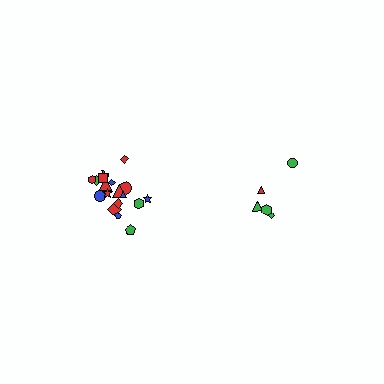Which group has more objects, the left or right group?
The left group.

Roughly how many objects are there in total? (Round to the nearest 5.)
Roughly 25 objects in total.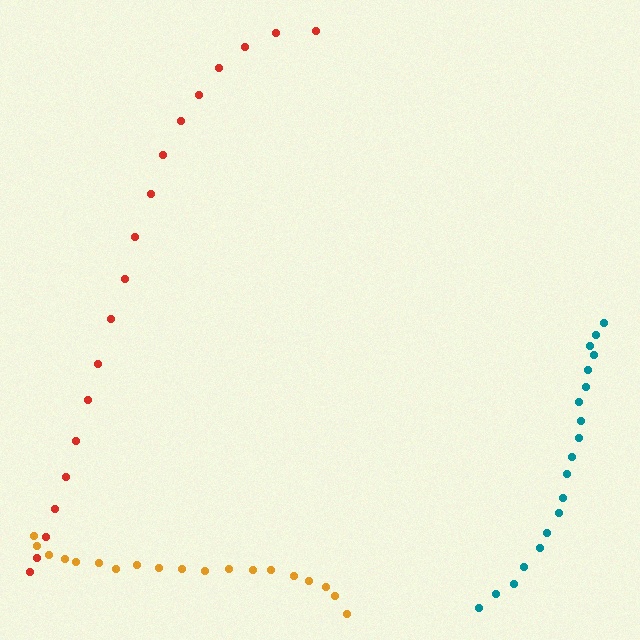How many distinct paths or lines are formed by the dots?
There are 3 distinct paths.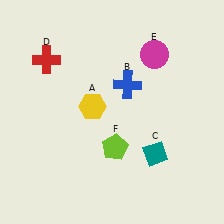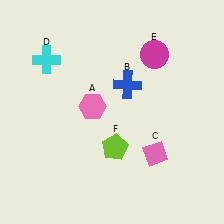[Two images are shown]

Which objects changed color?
A changed from yellow to pink. C changed from teal to pink. D changed from red to cyan.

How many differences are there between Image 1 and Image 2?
There are 3 differences between the two images.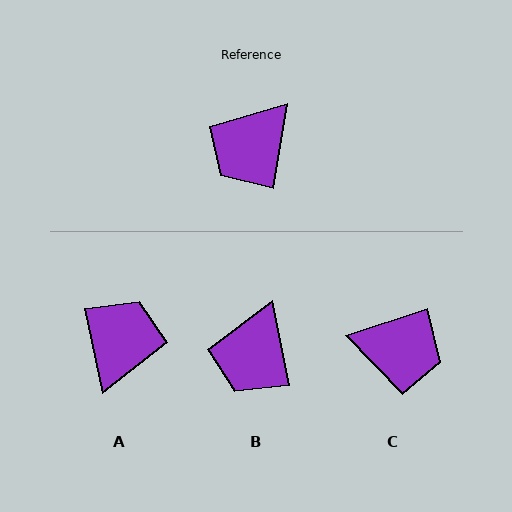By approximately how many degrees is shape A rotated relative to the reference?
Approximately 159 degrees clockwise.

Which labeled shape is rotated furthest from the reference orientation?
A, about 159 degrees away.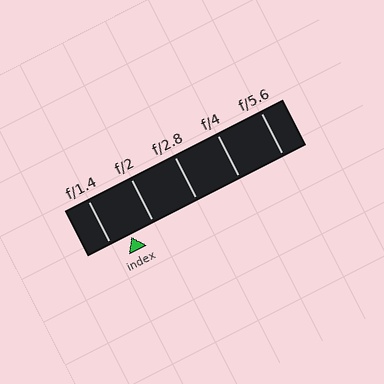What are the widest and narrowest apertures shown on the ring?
The widest aperture shown is f/1.4 and the narrowest is f/5.6.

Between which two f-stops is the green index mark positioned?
The index mark is between f/1.4 and f/2.